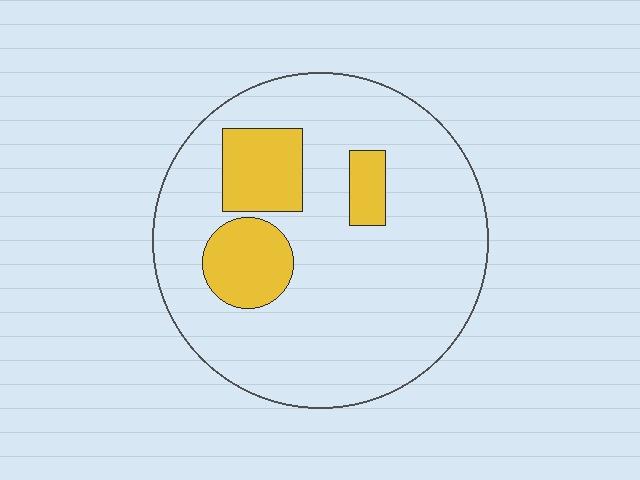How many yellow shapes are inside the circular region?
3.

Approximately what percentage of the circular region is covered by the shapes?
Approximately 20%.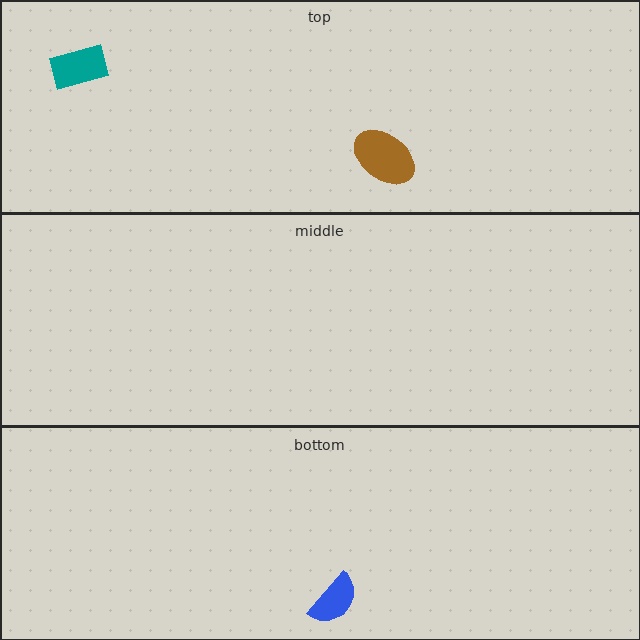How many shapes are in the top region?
2.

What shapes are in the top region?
The teal rectangle, the brown ellipse.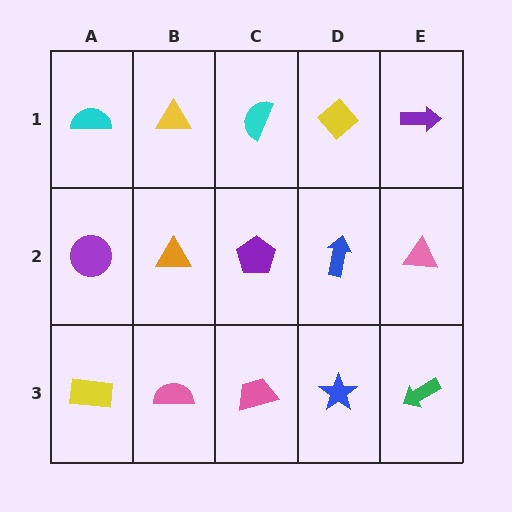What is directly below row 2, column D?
A blue star.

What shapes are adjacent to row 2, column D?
A yellow diamond (row 1, column D), a blue star (row 3, column D), a purple pentagon (row 2, column C), a pink triangle (row 2, column E).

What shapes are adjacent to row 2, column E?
A purple arrow (row 1, column E), a green arrow (row 3, column E), a blue arrow (row 2, column D).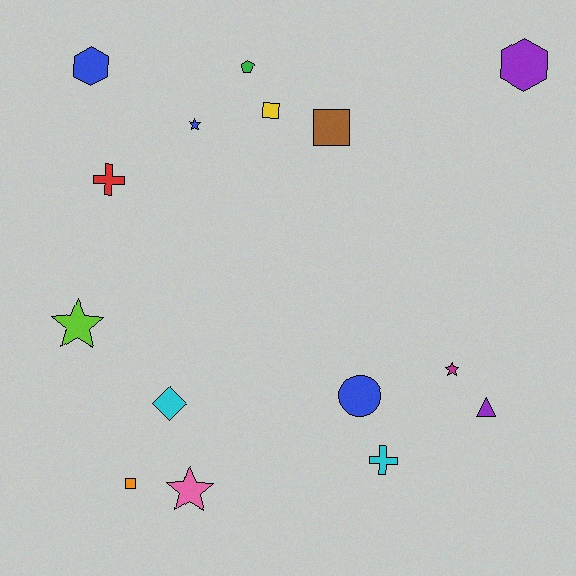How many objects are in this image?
There are 15 objects.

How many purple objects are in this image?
There are 2 purple objects.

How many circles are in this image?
There is 1 circle.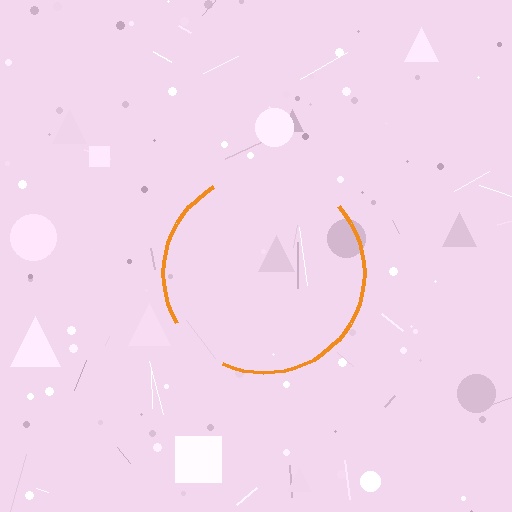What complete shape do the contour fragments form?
The contour fragments form a circle.